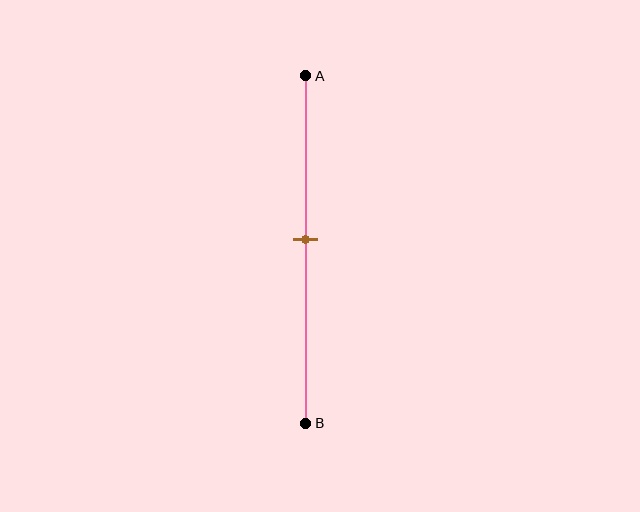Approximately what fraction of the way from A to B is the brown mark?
The brown mark is approximately 45% of the way from A to B.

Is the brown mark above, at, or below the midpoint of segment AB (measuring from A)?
The brown mark is above the midpoint of segment AB.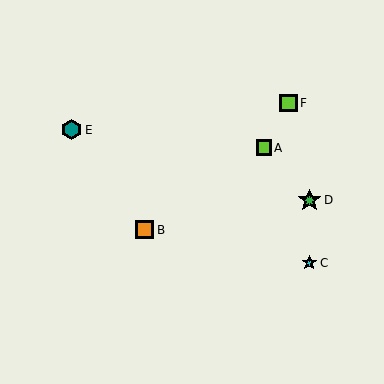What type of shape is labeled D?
Shape D is a green star.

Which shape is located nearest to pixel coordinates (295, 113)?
The lime square (labeled F) at (289, 103) is nearest to that location.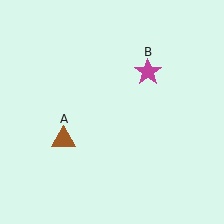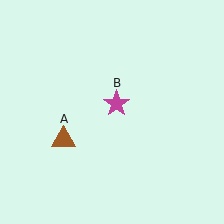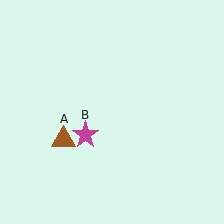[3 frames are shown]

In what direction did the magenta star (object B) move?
The magenta star (object B) moved down and to the left.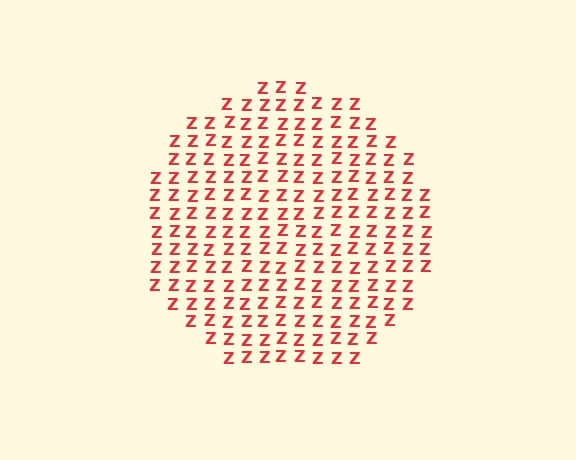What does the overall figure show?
The overall figure shows a circle.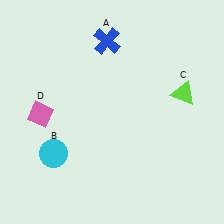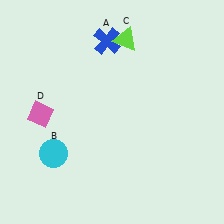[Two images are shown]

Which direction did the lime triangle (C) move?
The lime triangle (C) moved left.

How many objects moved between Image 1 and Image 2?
1 object moved between the two images.